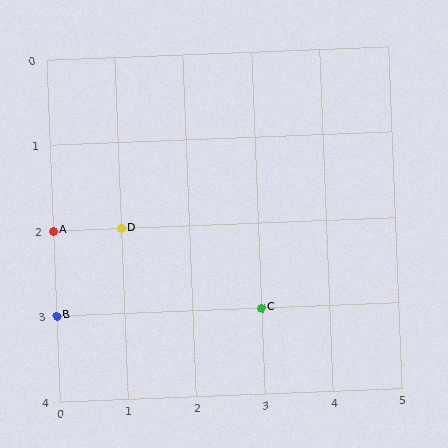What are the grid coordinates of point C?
Point C is at grid coordinates (3, 3).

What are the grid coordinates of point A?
Point A is at grid coordinates (0, 2).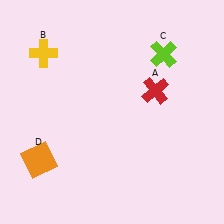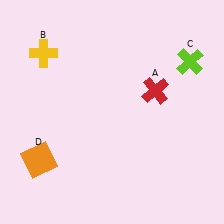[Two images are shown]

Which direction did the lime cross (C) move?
The lime cross (C) moved right.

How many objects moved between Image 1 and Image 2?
1 object moved between the two images.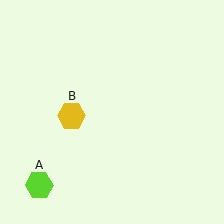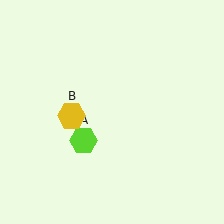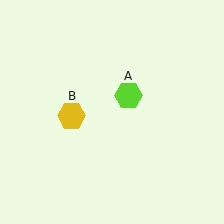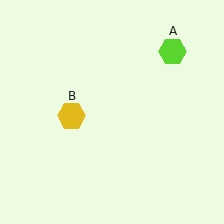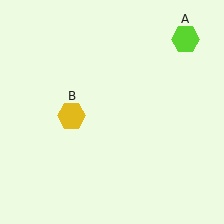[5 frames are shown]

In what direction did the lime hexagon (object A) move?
The lime hexagon (object A) moved up and to the right.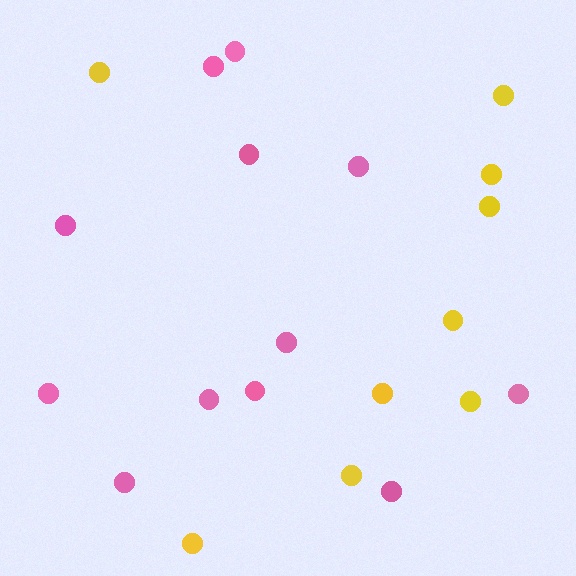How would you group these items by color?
There are 2 groups: one group of yellow circles (9) and one group of pink circles (12).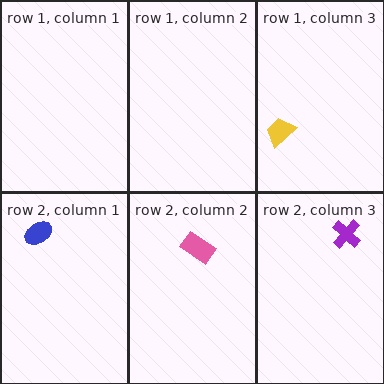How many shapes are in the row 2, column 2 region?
1.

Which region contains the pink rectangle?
The row 2, column 2 region.